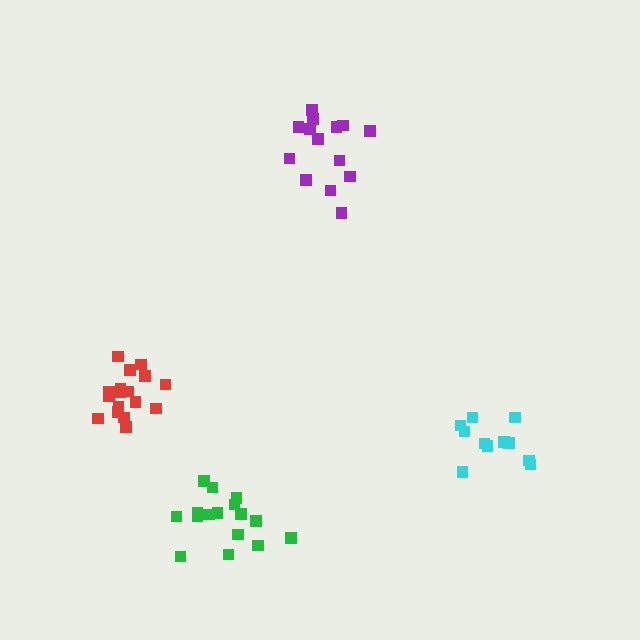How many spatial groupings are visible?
There are 4 spatial groupings.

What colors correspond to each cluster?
The clusters are colored: cyan, purple, red, green.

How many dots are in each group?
Group 1: 11 dots, Group 2: 14 dots, Group 3: 17 dots, Group 4: 16 dots (58 total).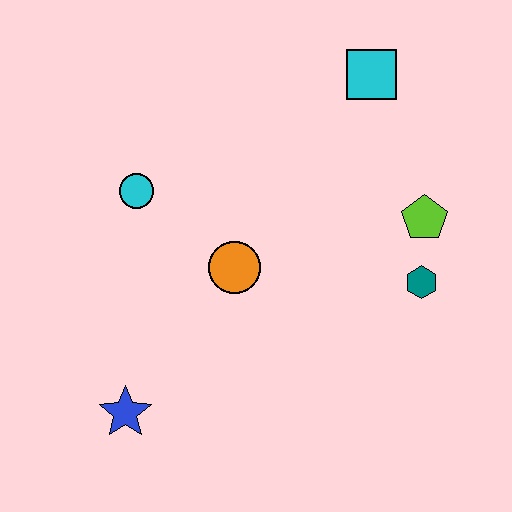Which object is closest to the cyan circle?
The orange circle is closest to the cyan circle.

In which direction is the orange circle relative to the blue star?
The orange circle is above the blue star.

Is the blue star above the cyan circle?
No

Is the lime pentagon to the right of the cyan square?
Yes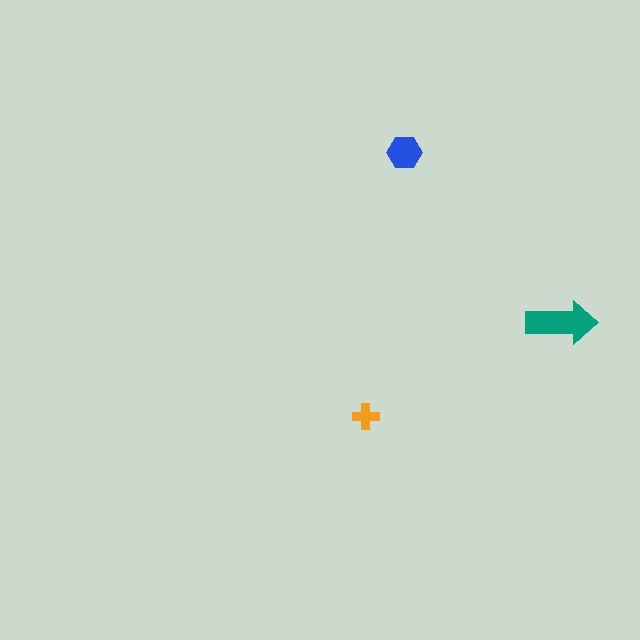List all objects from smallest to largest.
The orange cross, the blue hexagon, the teal arrow.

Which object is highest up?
The blue hexagon is topmost.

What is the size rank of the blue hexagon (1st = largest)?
2nd.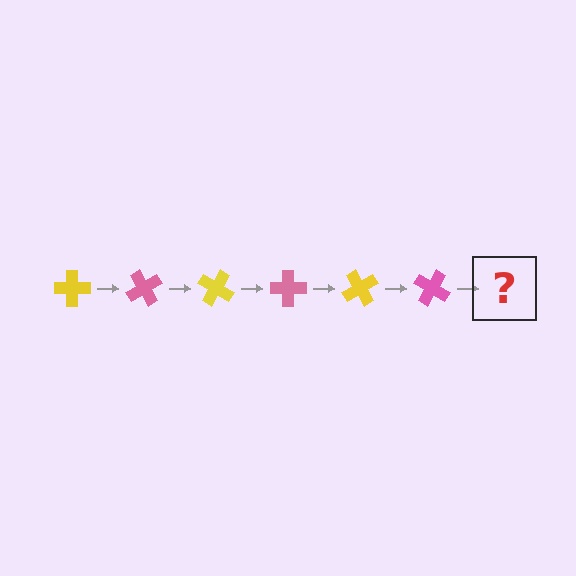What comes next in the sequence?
The next element should be a yellow cross, rotated 360 degrees from the start.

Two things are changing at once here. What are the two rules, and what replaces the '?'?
The two rules are that it rotates 60 degrees each step and the color cycles through yellow and pink. The '?' should be a yellow cross, rotated 360 degrees from the start.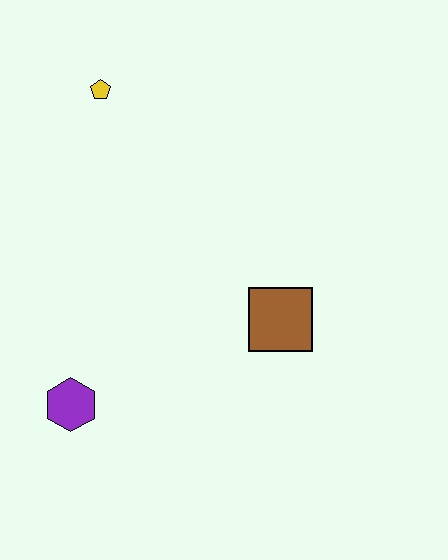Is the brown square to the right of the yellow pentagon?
Yes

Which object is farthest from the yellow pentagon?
The purple hexagon is farthest from the yellow pentagon.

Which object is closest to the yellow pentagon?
The brown square is closest to the yellow pentagon.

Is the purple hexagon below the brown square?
Yes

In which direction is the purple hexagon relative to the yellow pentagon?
The purple hexagon is below the yellow pentagon.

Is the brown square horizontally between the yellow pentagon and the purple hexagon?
No